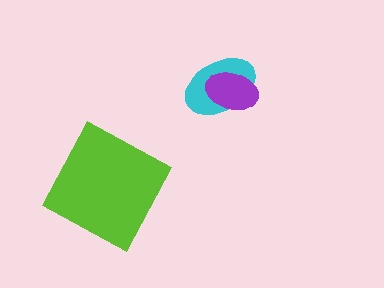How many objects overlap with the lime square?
0 objects overlap with the lime square.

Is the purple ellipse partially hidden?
No, no other shape covers it.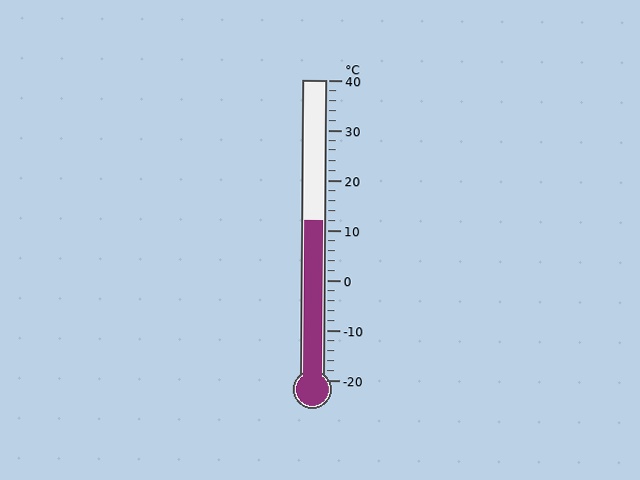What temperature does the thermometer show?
The thermometer shows approximately 12°C.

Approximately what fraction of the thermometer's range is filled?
The thermometer is filled to approximately 55% of its range.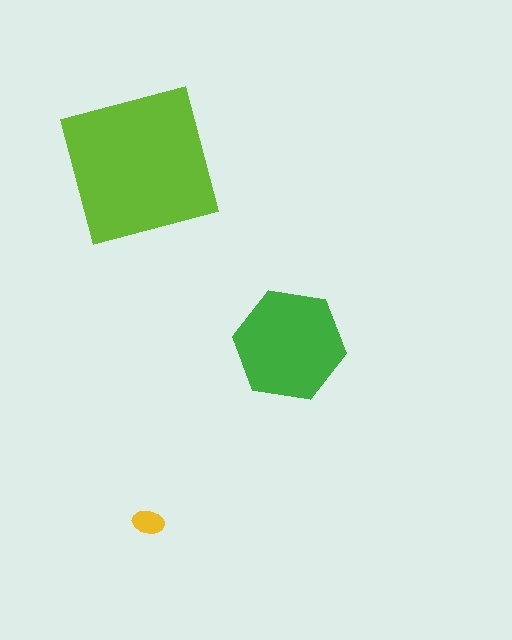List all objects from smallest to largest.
The yellow ellipse, the green hexagon, the lime square.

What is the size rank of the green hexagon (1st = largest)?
2nd.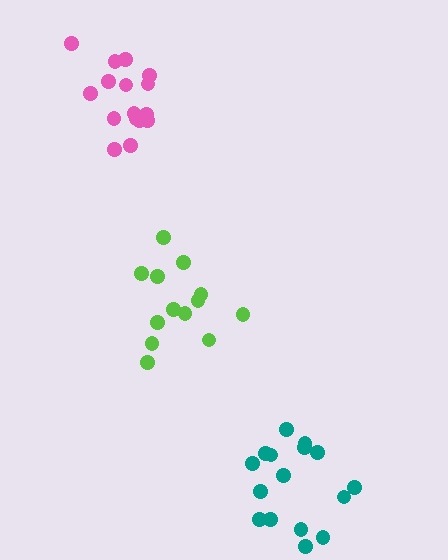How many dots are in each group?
Group 1: 13 dots, Group 2: 16 dots, Group 3: 16 dots (45 total).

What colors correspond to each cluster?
The clusters are colored: lime, teal, pink.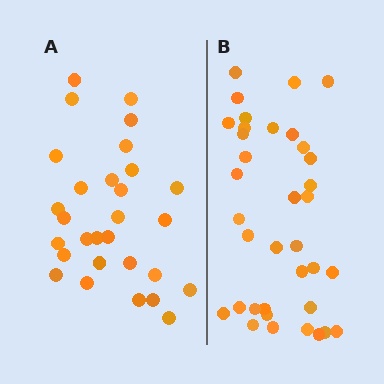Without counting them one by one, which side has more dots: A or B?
Region B (the right region) has more dots.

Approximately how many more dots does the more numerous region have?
Region B has roughly 8 or so more dots than region A.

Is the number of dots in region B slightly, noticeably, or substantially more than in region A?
Region B has only slightly more — the two regions are fairly close. The ratio is roughly 1.2 to 1.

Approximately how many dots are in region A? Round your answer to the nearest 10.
About 30 dots. (The exact count is 29, which rounds to 30.)